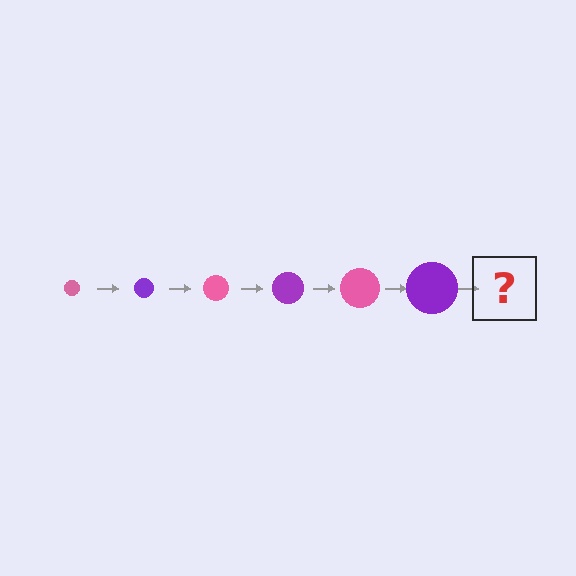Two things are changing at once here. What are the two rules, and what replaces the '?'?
The two rules are that the circle grows larger each step and the color cycles through pink and purple. The '?' should be a pink circle, larger than the previous one.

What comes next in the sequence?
The next element should be a pink circle, larger than the previous one.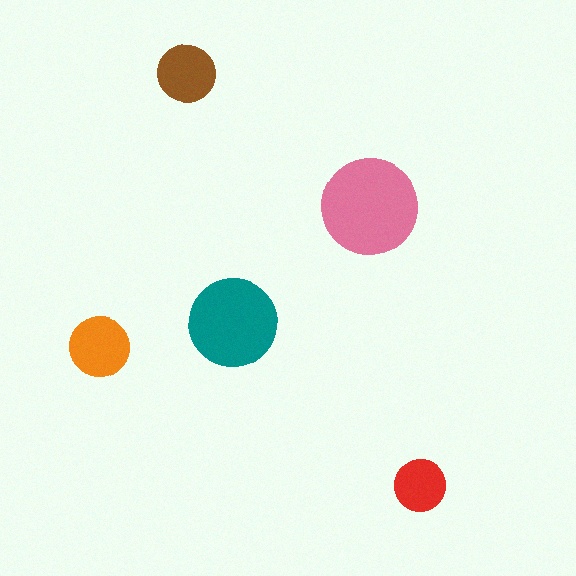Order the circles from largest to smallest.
the pink one, the teal one, the orange one, the brown one, the red one.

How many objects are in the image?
There are 5 objects in the image.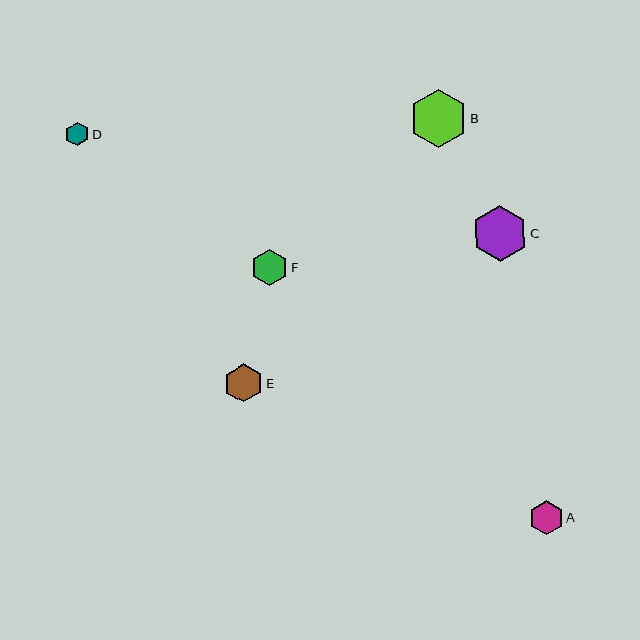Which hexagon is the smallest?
Hexagon D is the smallest with a size of approximately 23 pixels.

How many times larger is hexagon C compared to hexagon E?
Hexagon C is approximately 1.4 times the size of hexagon E.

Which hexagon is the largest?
Hexagon B is the largest with a size of approximately 58 pixels.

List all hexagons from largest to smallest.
From largest to smallest: B, C, E, F, A, D.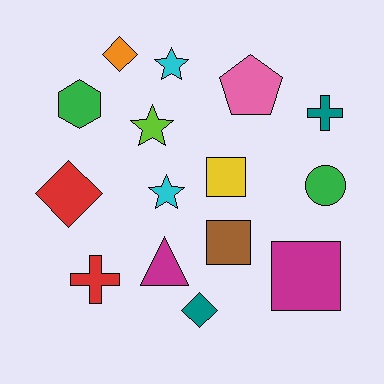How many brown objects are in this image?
There is 1 brown object.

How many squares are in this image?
There are 3 squares.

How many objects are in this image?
There are 15 objects.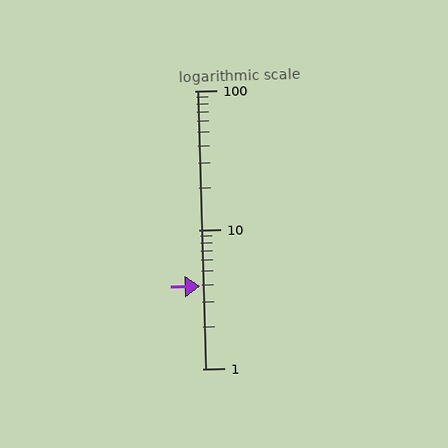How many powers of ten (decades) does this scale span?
The scale spans 2 decades, from 1 to 100.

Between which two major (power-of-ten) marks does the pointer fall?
The pointer is between 1 and 10.